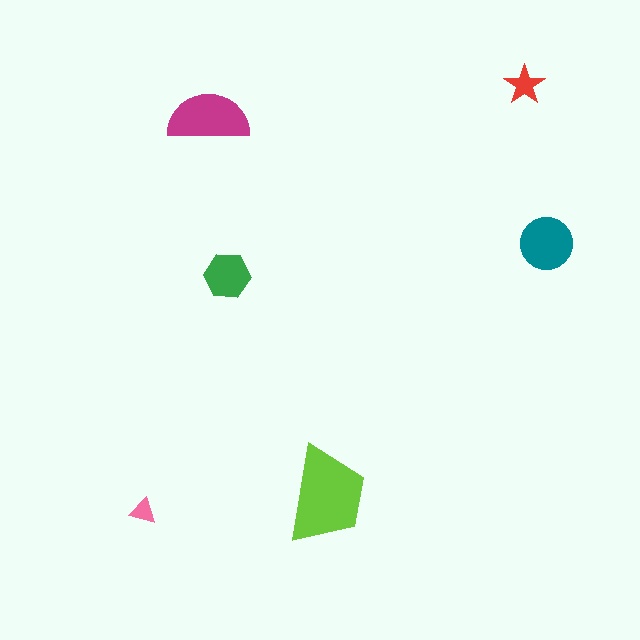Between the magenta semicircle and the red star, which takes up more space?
The magenta semicircle.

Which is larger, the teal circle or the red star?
The teal circle.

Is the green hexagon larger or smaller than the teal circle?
Smaller.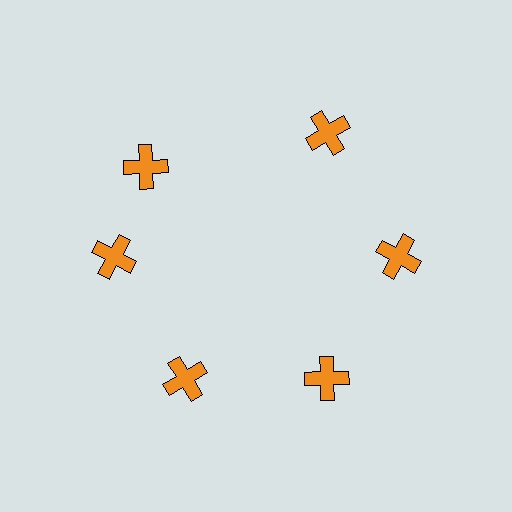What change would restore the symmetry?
The symmetry would be restored by rotating it back into even spacing with its neighbors so that all 6 crosses sit at equal angles and equal distance from the center.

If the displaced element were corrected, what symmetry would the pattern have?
It would have 6-fold rotational symmetry — the pattern would map onto itself every 60 degrees.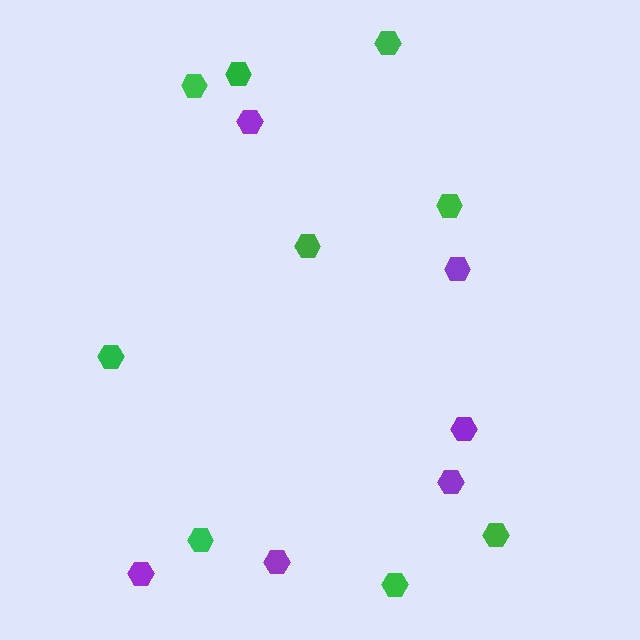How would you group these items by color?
There are 2 groups: one group of purple hexagons (6) and one group of green hexagons (9).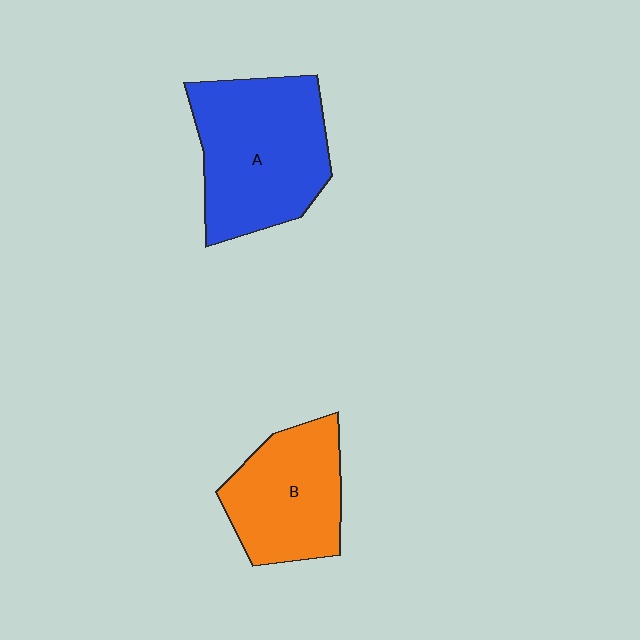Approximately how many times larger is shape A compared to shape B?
Approximately 1.4 times.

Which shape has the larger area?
Shape A (blue).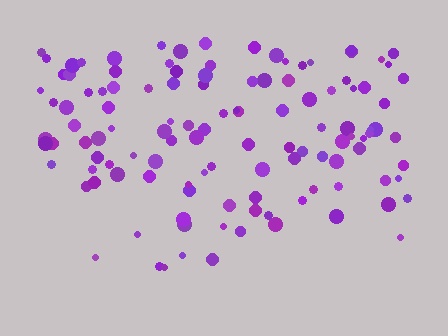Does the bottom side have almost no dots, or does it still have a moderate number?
Still a moderate number, just noticeably fewer than the top.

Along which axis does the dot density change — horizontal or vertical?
Vertical.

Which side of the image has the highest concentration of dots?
The top.